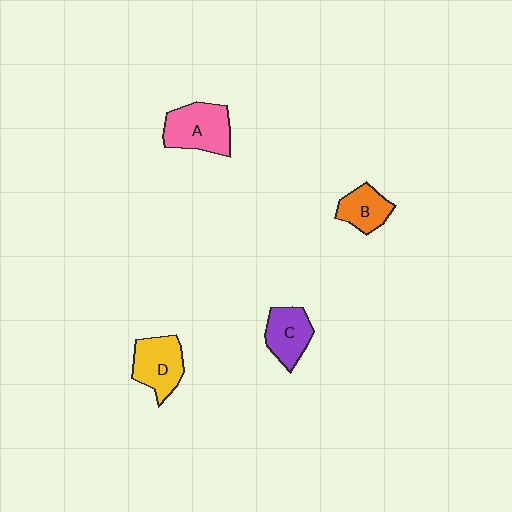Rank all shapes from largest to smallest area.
From largest to smallest: A (pink), D (yellow), C (purple), B (orange).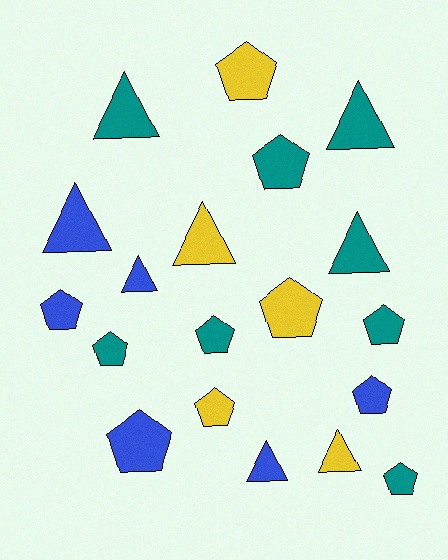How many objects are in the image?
There are 19 objects.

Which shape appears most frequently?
Pentagon, with 11 objects.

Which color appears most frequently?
Teal, with 8 objects.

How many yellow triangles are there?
There are 2 yellow triangles.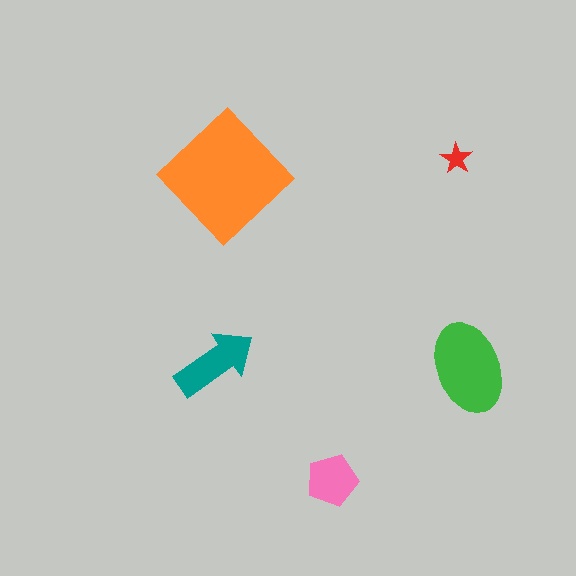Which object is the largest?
The orange diamond.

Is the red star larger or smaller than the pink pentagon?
Smaller.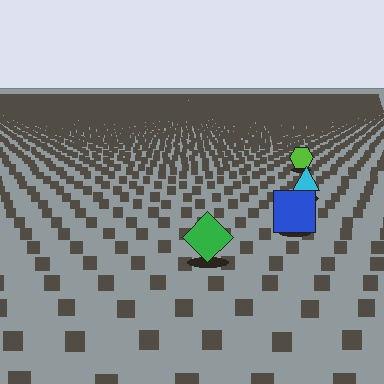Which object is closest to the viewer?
The green diamond is closest. The texture marks near it are larger and more spread out.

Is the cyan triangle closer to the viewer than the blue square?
No. The blue square is closer — you can tell from the texture gradient: the ground texture is coarser near it.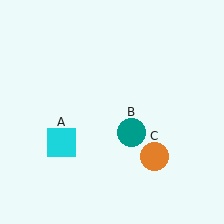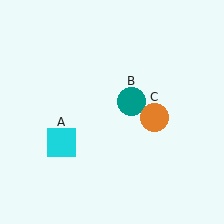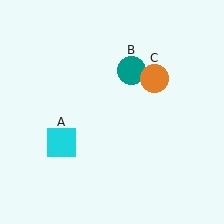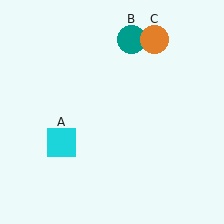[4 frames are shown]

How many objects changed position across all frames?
2 objects changed position: teal circle (object B), orange circle (object C).